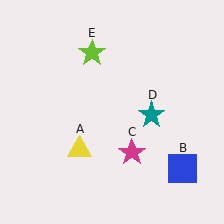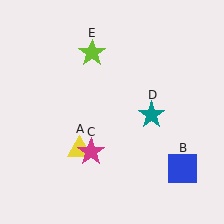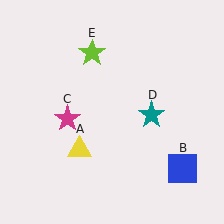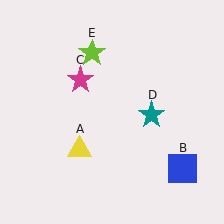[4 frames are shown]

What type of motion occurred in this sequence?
The magenta star (object C) rotated clockwise around the center of the scene.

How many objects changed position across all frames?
1 object changed position: magenta star (object C).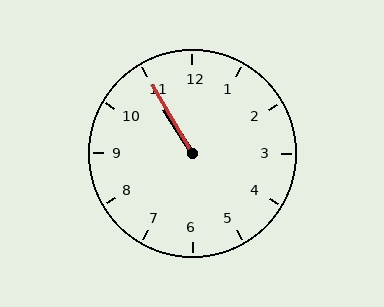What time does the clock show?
10:55.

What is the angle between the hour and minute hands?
Approximately 2 degrees.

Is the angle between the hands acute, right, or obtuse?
It is acute.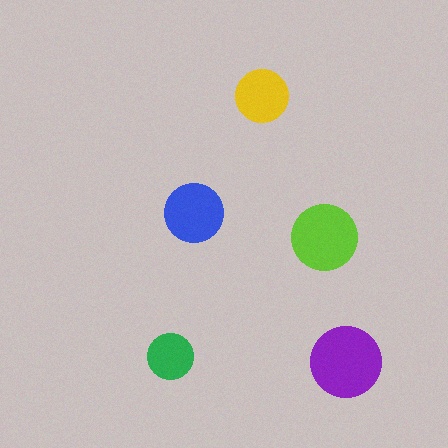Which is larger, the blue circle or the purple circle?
The purple one.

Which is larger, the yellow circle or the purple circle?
The purple one.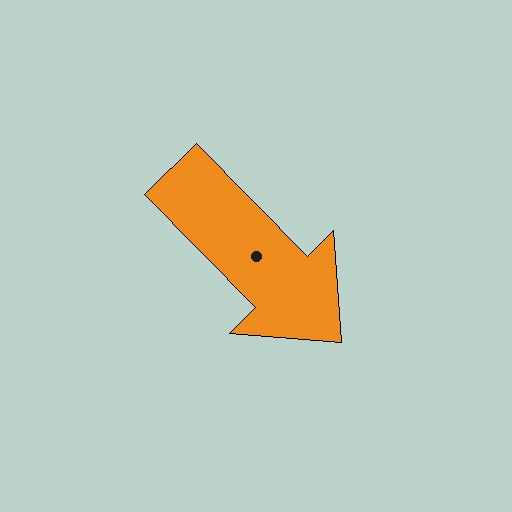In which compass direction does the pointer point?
Southeast.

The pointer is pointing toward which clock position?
Roughly 5 o'clock.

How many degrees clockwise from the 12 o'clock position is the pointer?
Approximately 135 degrees.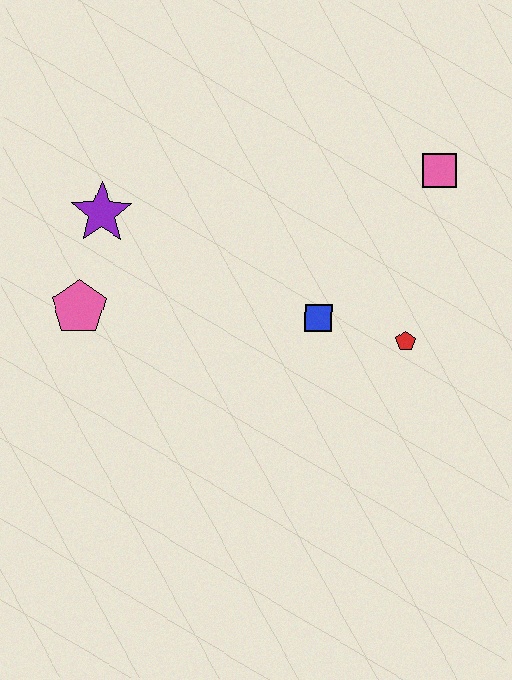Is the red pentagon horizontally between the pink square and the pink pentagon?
Yes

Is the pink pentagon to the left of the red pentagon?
Yes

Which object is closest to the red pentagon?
The blue square is closest to the red pentagon.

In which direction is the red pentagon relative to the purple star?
The red pentagon is to the right of the purple star.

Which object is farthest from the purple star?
The pink square is farthest from the purple star.